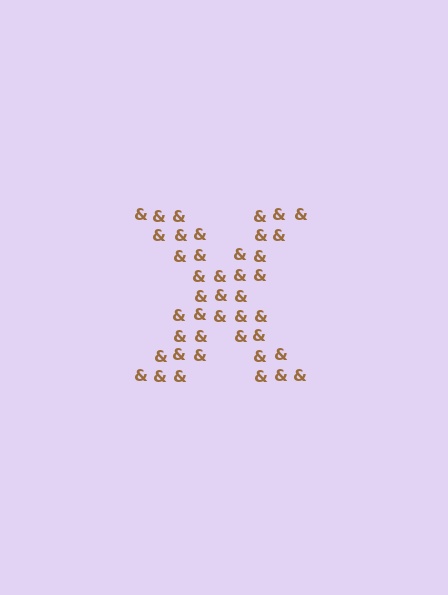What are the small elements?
The small elements are ampersands.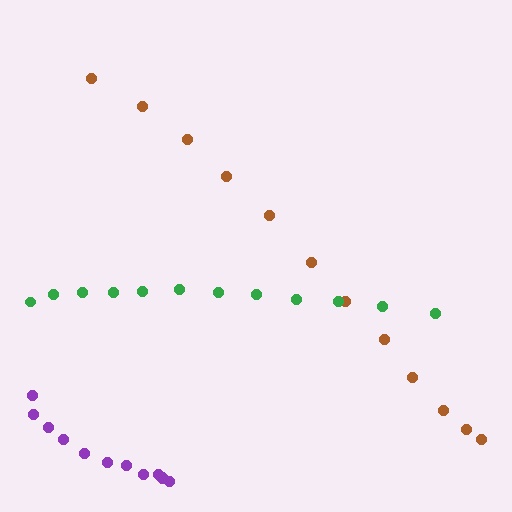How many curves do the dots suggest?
There are 3 distinct paths.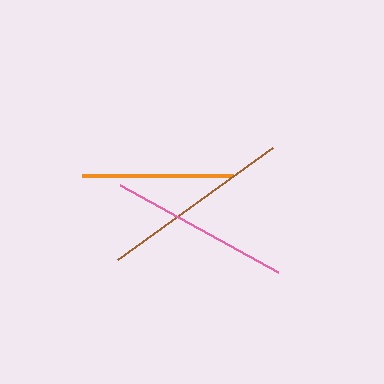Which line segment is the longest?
The brown line is the longest at approximately 191 pixels.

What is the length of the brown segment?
The brown segment is approximately 191 pixels long.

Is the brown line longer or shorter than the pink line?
The brown line is longer than the pink line.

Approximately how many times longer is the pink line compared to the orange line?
The pink line is approximately 1.2 times the length of the orange line.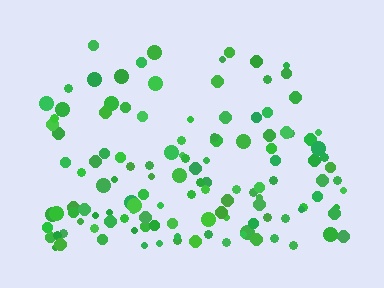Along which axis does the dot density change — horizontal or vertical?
Vertical.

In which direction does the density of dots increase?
From top to bottom, with the bottom side densest.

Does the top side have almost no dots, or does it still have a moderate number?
Still a moderate number, just noticeably fewer than the bottom.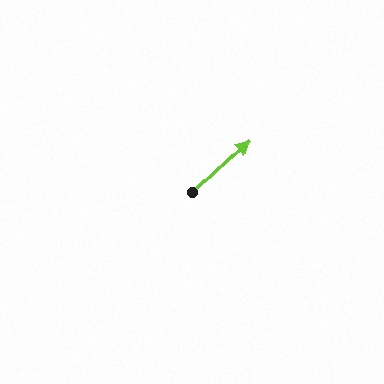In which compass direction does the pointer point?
Northeast.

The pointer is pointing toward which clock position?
Roughly 2 o'clock.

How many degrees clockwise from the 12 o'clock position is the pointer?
Approximately 46 degrees.